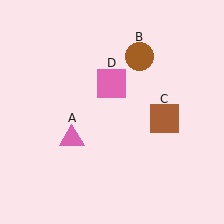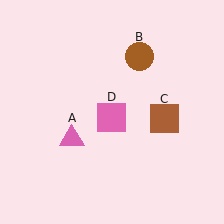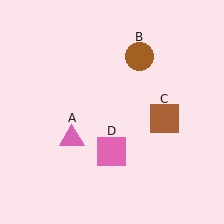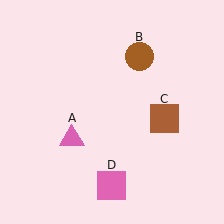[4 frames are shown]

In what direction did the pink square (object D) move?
The pink square (object D) moved down.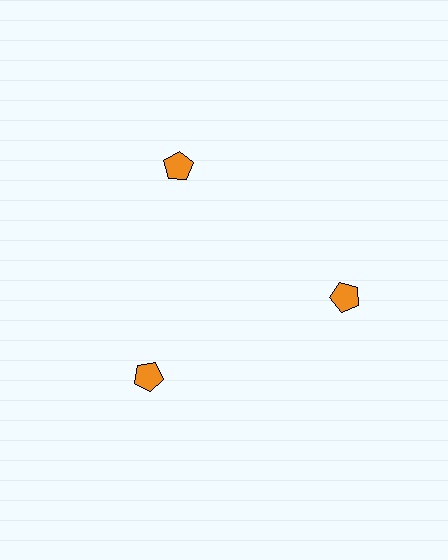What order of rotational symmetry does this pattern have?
This pattern has 3-fold rotational symmetry.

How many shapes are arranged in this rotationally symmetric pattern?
There are 3 shapes, arranged in 3 groups of 1.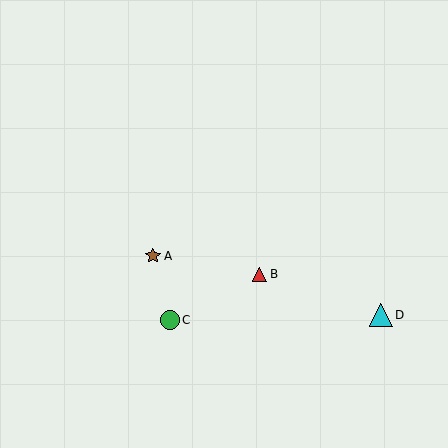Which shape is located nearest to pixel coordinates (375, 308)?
The cyan triangle (labeled D) at (381, 315) is nearest to that location.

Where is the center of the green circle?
The center of the green circle is at (170, 320).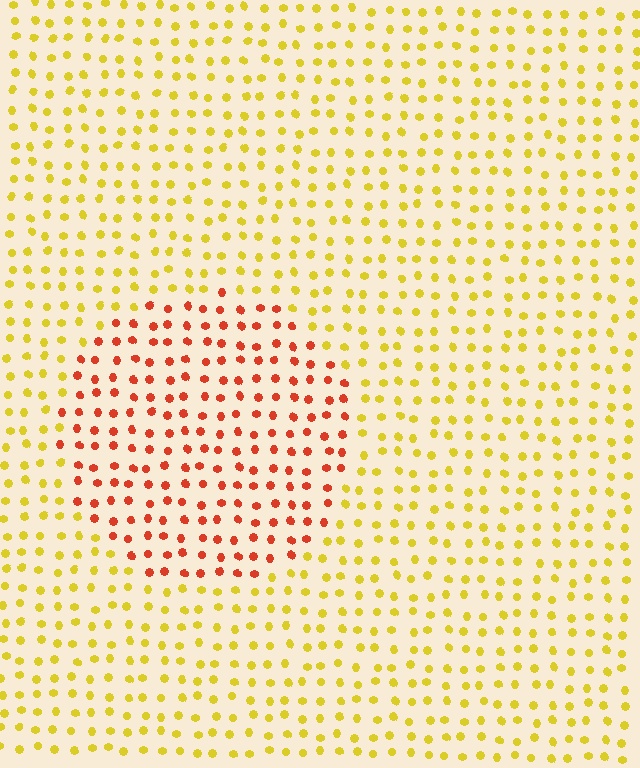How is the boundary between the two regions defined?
The boundary is defined purely by a slight shift in hue (about 49 degrees). Spacing, size, and orientation are identical on both sides.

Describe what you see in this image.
The image is filled with small yellow elements in a uniform arrangement. A circle-shaped region is visible where the elements are tinted to a slightly different hue, forming a subtle color boundary.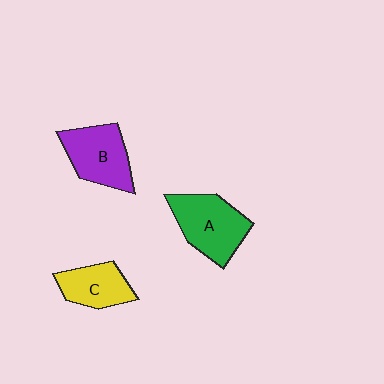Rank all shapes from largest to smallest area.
From largest to smallest: A (green), B (purple), C (yellow).